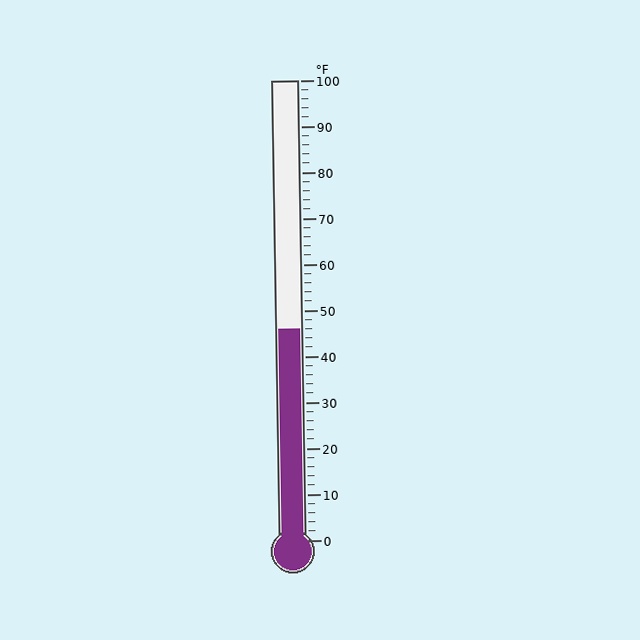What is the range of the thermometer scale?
The thermometer scale ranges from 0°F to 100°F.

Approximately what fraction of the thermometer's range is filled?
The thermometer is filled to approximately 45% of its range.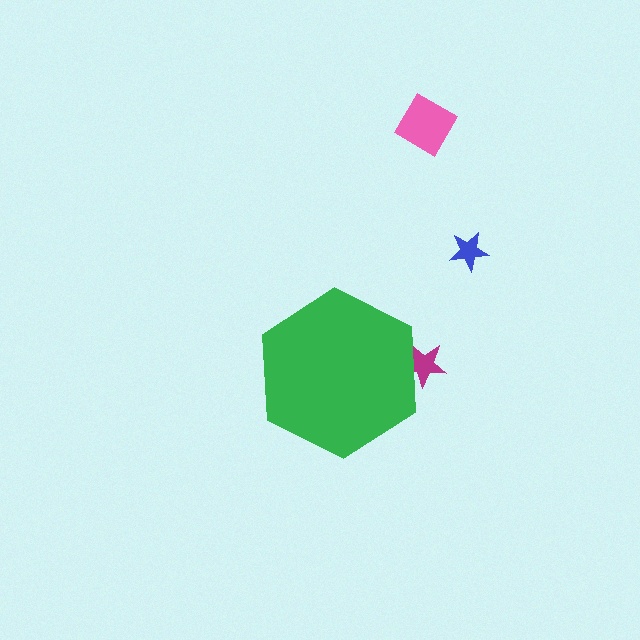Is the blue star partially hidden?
No, the blue star is fully visible.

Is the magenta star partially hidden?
Yes, the magenta star is partially hidden behind the green hexagon.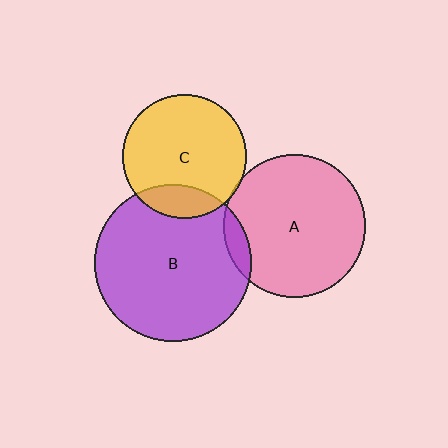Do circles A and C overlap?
Yes.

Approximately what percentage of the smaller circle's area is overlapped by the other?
Approximately 5%.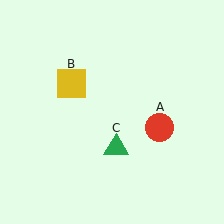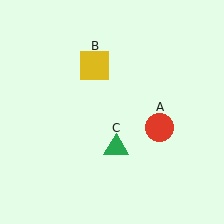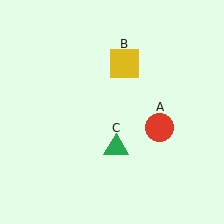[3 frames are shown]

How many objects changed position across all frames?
1 object changed position: yellow square (object B).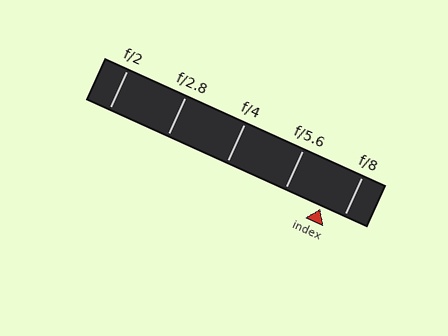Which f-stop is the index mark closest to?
The index mark is closest to f/8.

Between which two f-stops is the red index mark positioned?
The index mark is between f/5.6 and f/8.